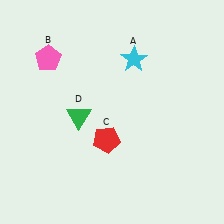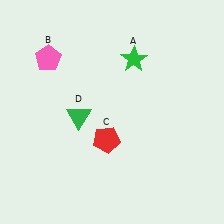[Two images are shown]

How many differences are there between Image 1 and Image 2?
There is 1 difference between the two images.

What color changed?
The star (A) changed from cyan in Image 1 to green in Image 2.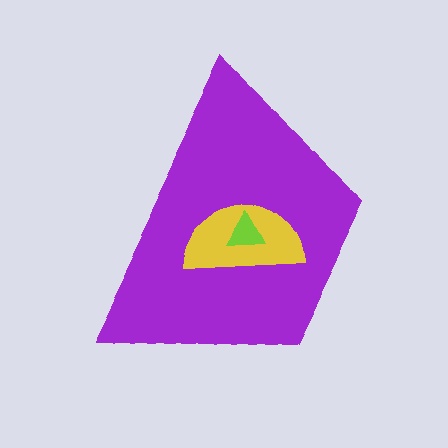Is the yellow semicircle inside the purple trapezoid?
Yes.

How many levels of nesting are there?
3.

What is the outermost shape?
The purple trapezoid.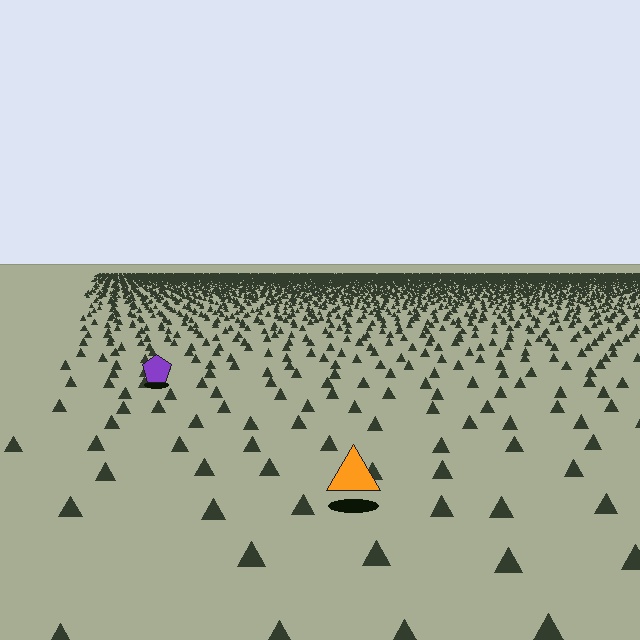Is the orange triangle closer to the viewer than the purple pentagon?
Yes. The orange triangle is closer — you can tell from the texture gradient: the ground texture is coarser near it.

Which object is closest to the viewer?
The orange triangle is closest. The texture marks near it are larger and more spread out.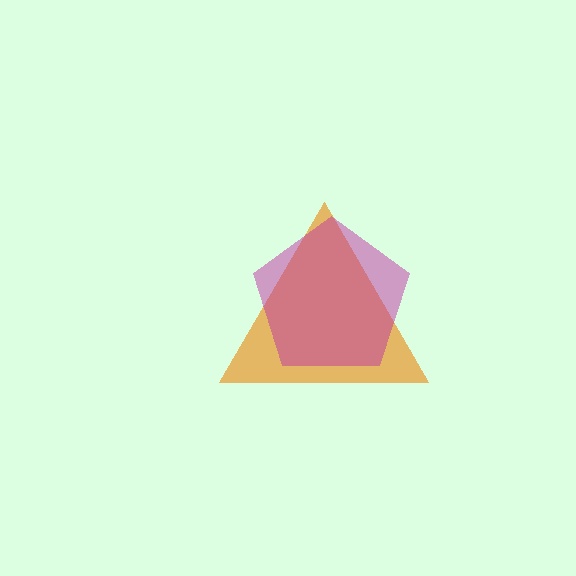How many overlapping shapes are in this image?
There are 2 overlapping shapes in the image.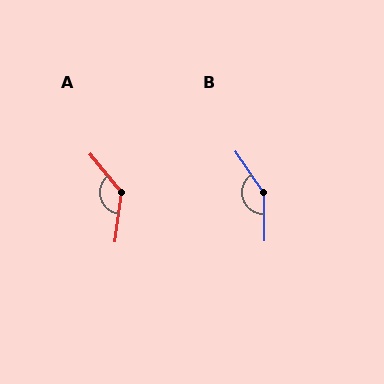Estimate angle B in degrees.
Approximately 147 degrees.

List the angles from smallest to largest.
A (133°), B (147°).